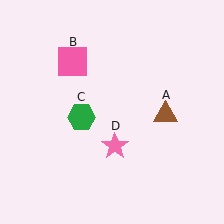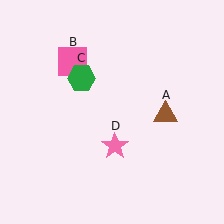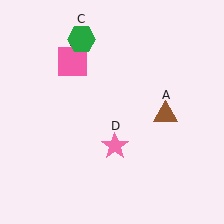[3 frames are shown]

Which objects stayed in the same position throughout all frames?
Brown triangle (object A) and pink square (object B) and pink star (object D) remained stationary.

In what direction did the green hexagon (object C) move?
The green hexagon (object C) moved up.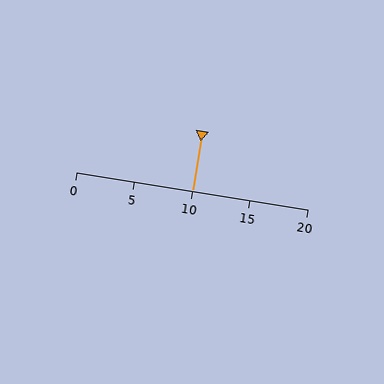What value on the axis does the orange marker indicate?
The marker indicates approximately 10.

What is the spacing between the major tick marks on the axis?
The major ticks are spaced 5 apart.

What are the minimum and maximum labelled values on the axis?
The axis runs from 0 to 20.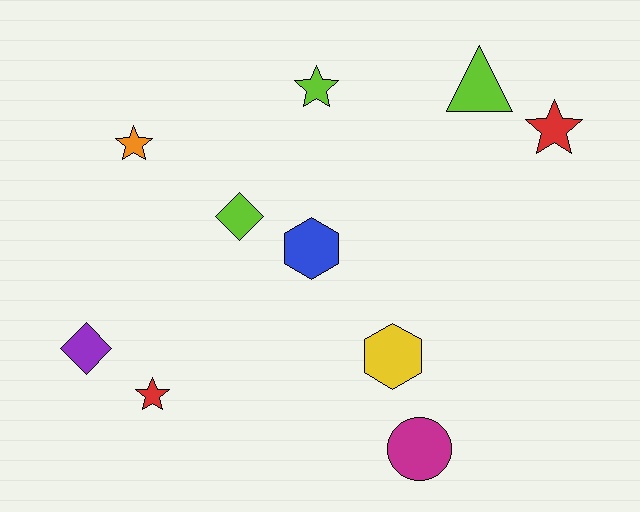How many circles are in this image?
There is 1 circle.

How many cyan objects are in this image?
There are no cyan objects.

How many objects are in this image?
There are 10 objects.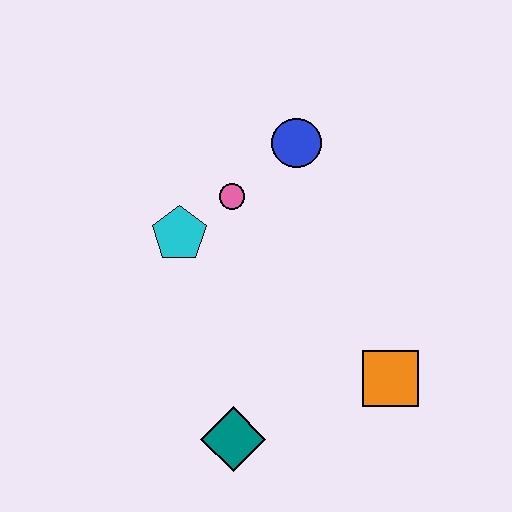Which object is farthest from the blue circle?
The teal diamond is farthest from the blue circle.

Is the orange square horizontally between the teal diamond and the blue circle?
No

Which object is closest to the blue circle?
The pink circle is closest to the blue circle.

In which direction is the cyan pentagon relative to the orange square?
The cyan pentagon is to the left of the orange square.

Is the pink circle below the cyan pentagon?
No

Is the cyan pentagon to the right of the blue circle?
No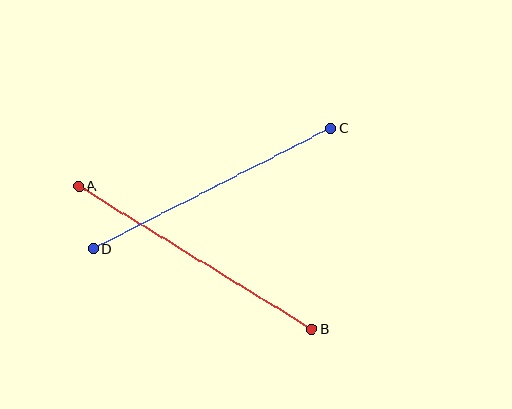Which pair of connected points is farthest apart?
Points A and B are farthest apart.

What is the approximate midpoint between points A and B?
The midpoint is at approximately (195, 258) pixels.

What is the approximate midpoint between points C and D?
The midpoint is at approximately (212, 189) pixels.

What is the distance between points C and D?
The distance is approximately 266 pixels.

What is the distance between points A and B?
The distance is approximately 273 pixels.